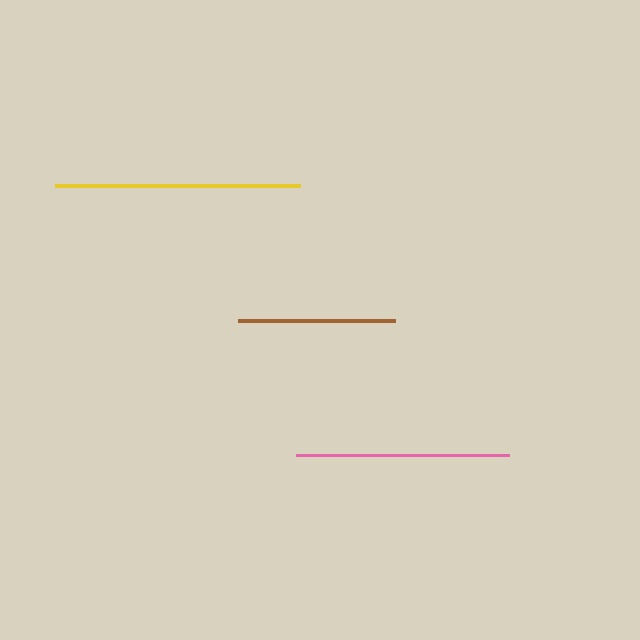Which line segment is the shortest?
The brown line is the shortest at approximately 157 pixels.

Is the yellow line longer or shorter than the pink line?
The yellow line is longer than the pink line.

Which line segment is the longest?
The yellow line is the longest at approximately 245 pixels.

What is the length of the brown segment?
The brown segment is approximately 157 pixels long.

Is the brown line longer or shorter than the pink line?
The pink line is longer than the brown line.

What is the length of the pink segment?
The pink segment is approximately 213 pixels long.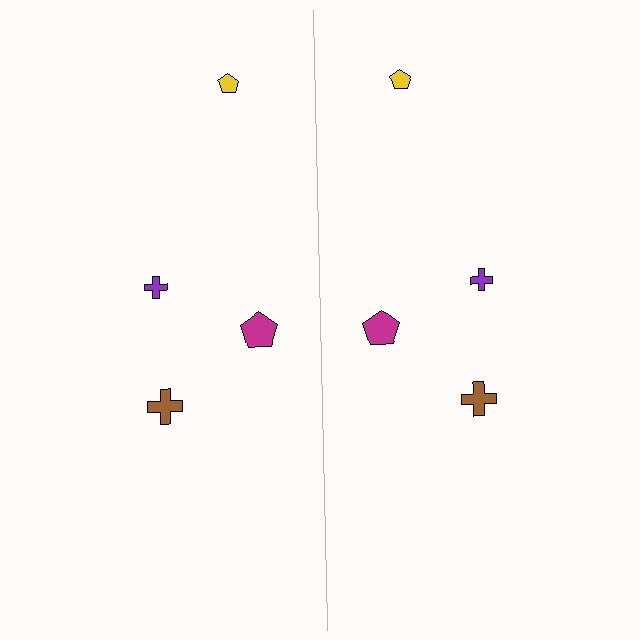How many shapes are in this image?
There are 8 shapes in this image.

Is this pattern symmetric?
Yes, this pattern has bilateral (reflection) symmetry.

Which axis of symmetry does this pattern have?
The pattern has a vertical axis of symmetry running through the center of the image.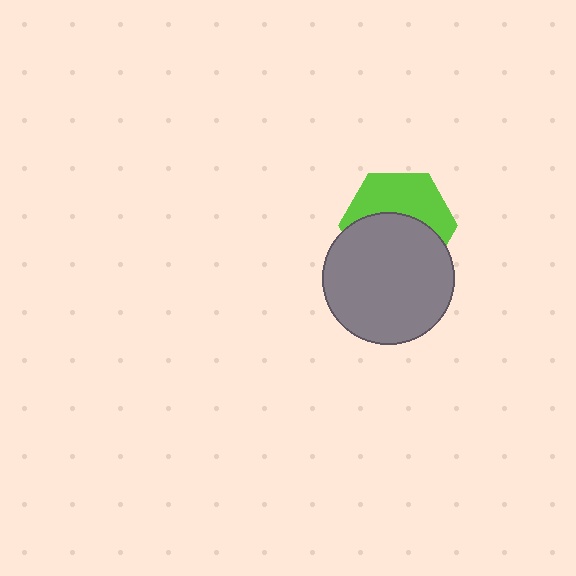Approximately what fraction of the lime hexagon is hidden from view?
Roughly 54% of the lime hexagon is hidden behind the gray circle.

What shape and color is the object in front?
The object in front is a gray circle.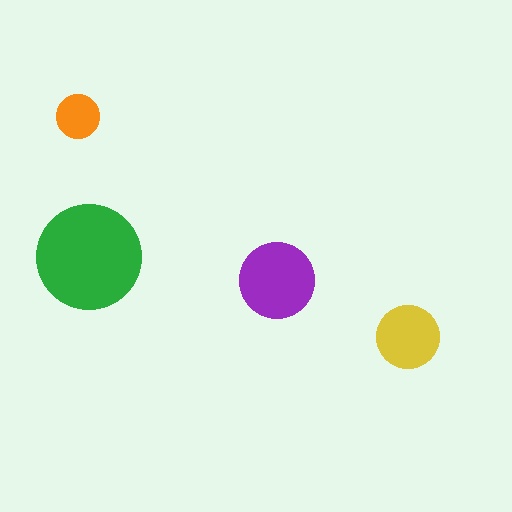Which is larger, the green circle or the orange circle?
The green one.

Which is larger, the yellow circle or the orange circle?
The yellow one.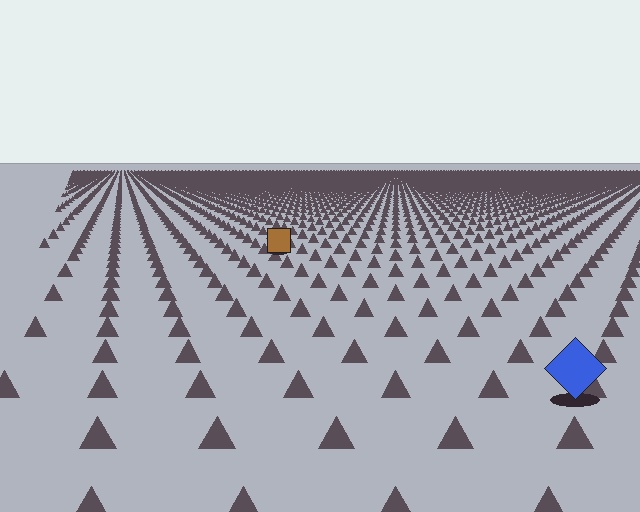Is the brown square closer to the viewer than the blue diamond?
No. The blue diamond is closer — you can tell from the texture gradient: the ground texture is coarser near it.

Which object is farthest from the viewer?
The brown square is farthest from the viewer. It appears smaller and the ground texture around it is denser.